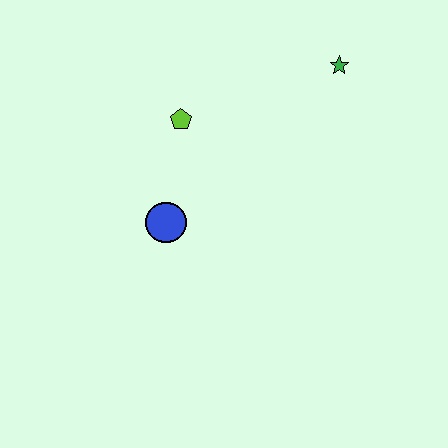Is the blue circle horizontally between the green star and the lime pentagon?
No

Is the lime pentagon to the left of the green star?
Yes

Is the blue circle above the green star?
No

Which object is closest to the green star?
The lime pentagon is closest to the green star.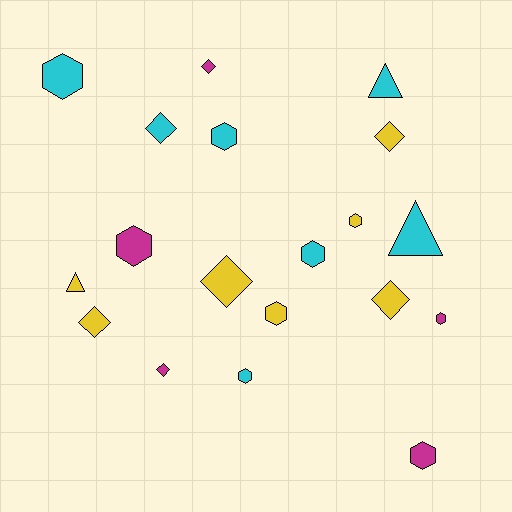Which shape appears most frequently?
Hexagon, with 9 objects.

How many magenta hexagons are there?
There are 3 magenta hexagons.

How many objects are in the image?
There are 19 objects.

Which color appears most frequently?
Cyan, with 7 objects.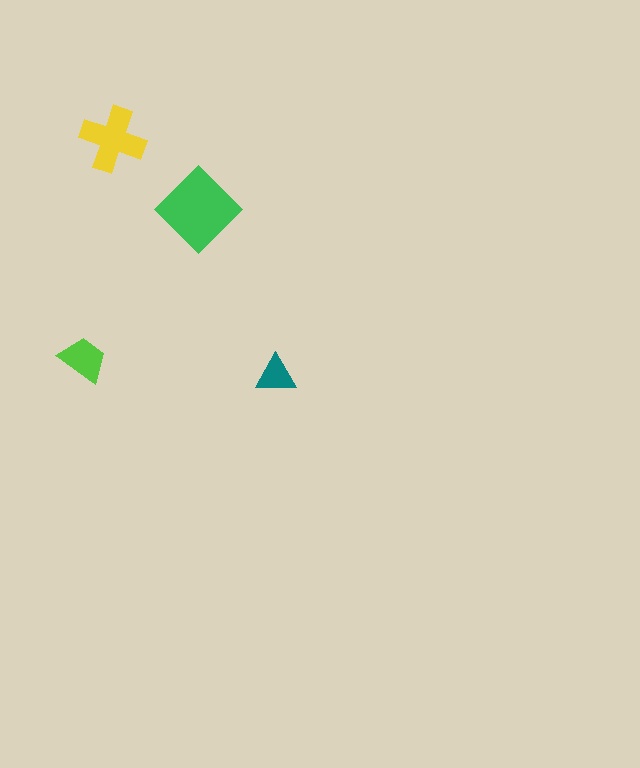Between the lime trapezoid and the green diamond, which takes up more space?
The green diamond.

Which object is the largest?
The green diamond.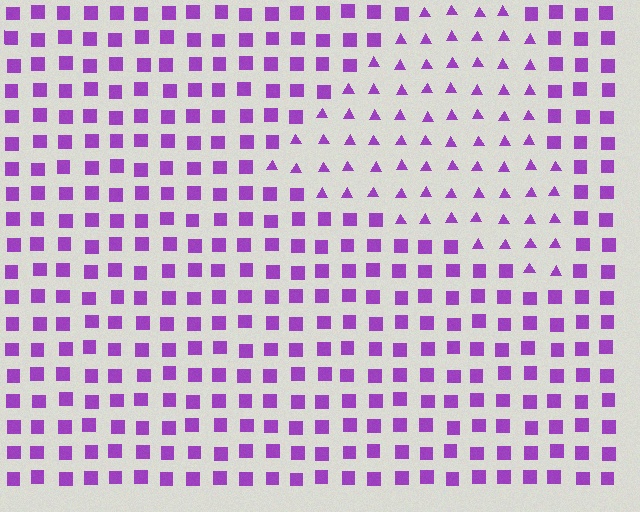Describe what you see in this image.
The image is filled with small purple elements arranged in a uniform grid. A triangle-shaped region contains triangles, while the surrounding area contains squares. The boundary is defined purely by the change in element shape.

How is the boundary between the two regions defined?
The boundary is defined by a change in element shape: triangles inside vs. squares outside. All elements share the same color and spacing.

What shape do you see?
I see a triangle.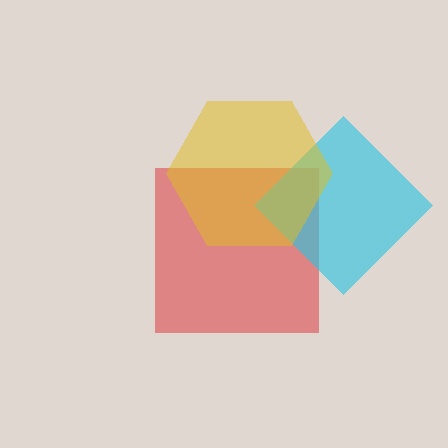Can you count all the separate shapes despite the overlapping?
Yes, there are 3 separate shapes.